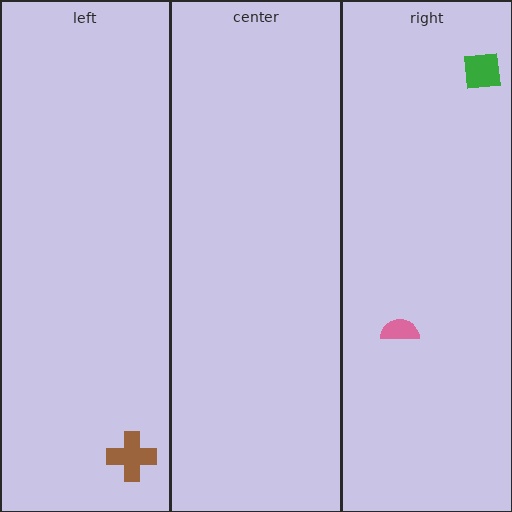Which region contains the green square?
The right region.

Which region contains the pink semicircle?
The right region.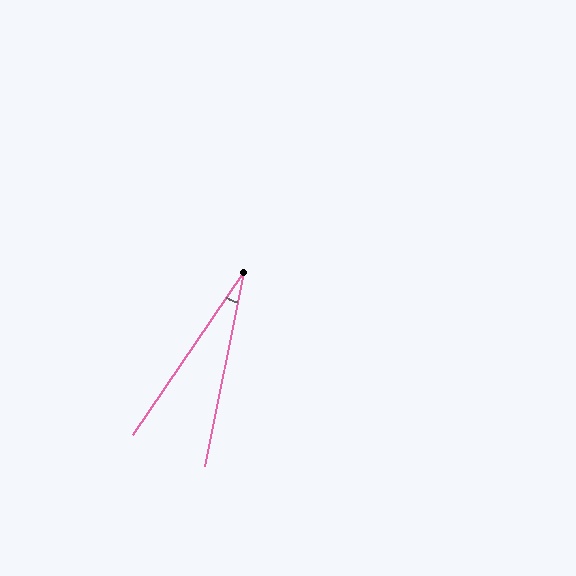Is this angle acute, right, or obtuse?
It is acute.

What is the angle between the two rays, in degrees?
Approximately 23 degrees.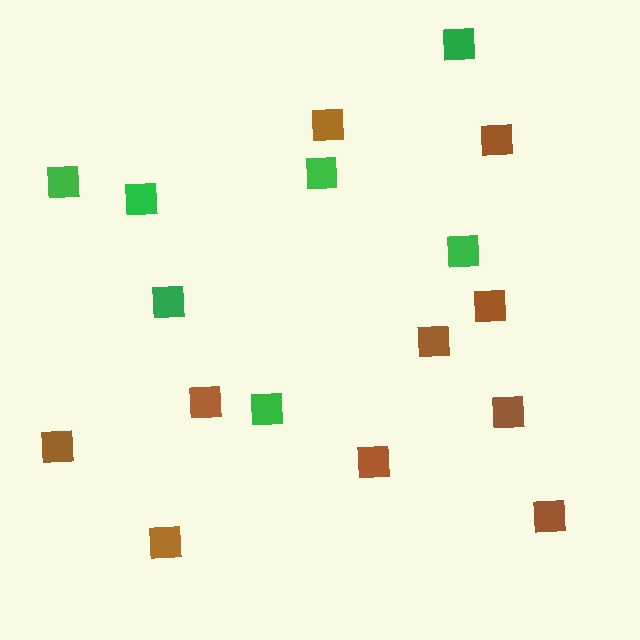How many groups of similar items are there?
There are 2 groups: one group of green squares (7) and one group of brown squares (10).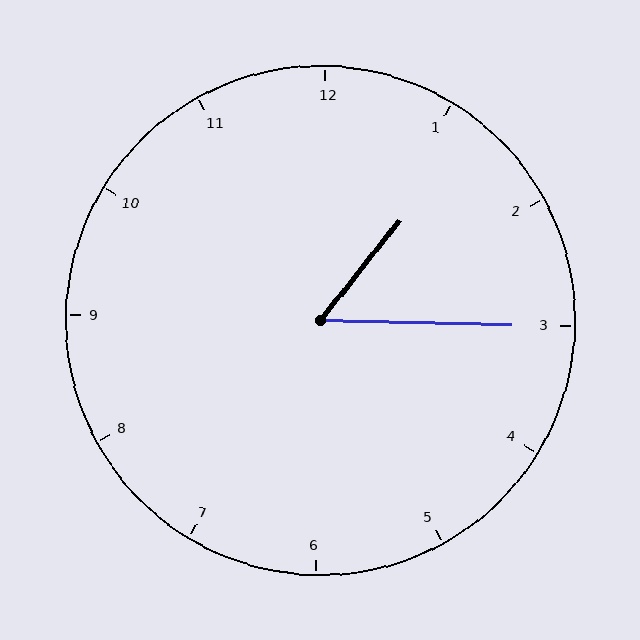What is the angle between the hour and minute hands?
Approximately 52 degrees.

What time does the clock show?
1:15.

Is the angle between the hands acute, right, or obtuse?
It is acute.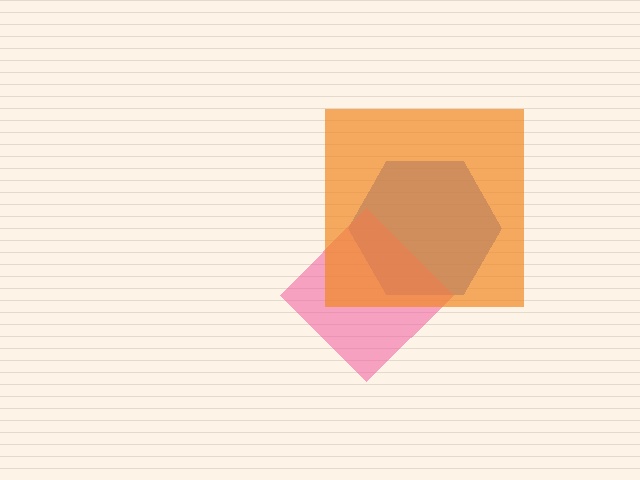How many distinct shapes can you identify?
There are 3 distinct shapes: a blue hexagon, a pink diamond, an orange square.